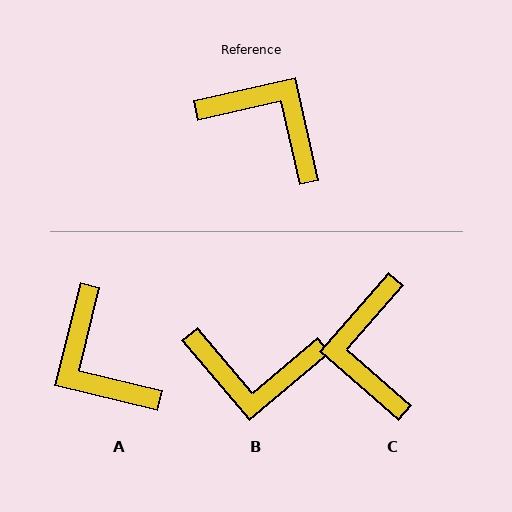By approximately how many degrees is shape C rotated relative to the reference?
Approximately 126 degrees counter-clockwise.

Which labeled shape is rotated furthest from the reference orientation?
A, about 154 degrees away.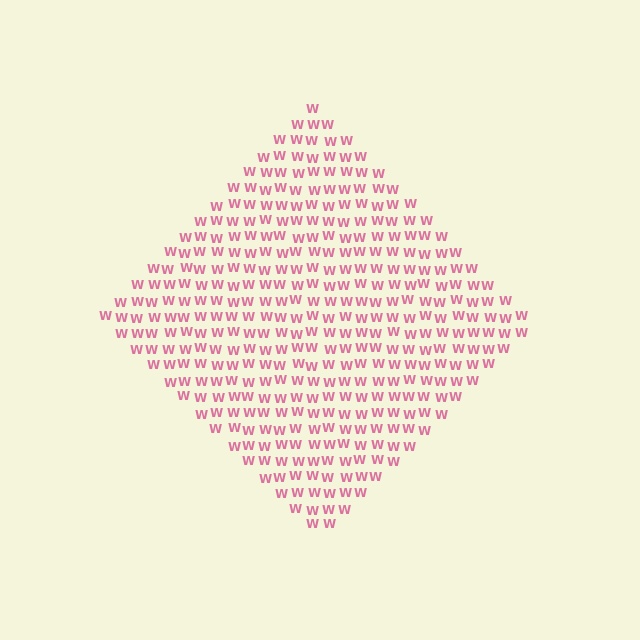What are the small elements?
The small elements are letter W's.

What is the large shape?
The large shape is a diamond.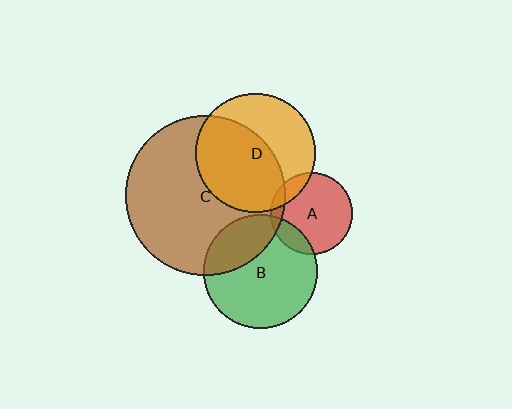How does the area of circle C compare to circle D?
Approximately 1.8 times.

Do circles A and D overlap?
Yes.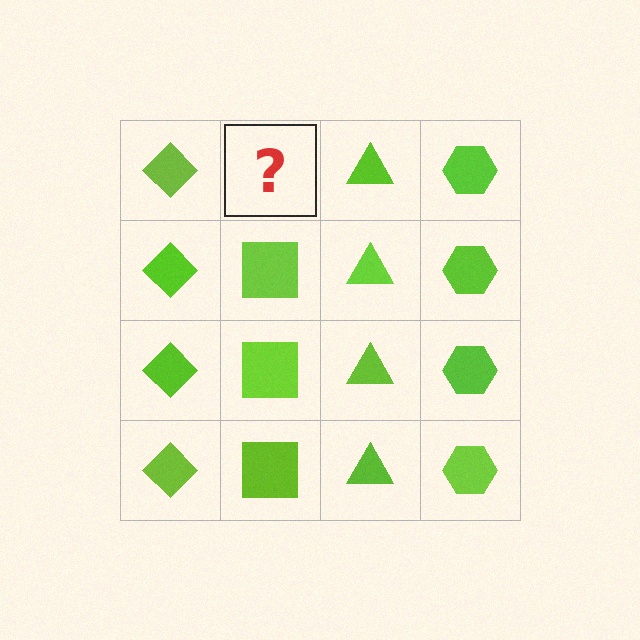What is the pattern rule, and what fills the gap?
The rule is that each column has a consistent shape. The gap should be filled with a lime square.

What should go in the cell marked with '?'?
The missing cell should contain a lime square.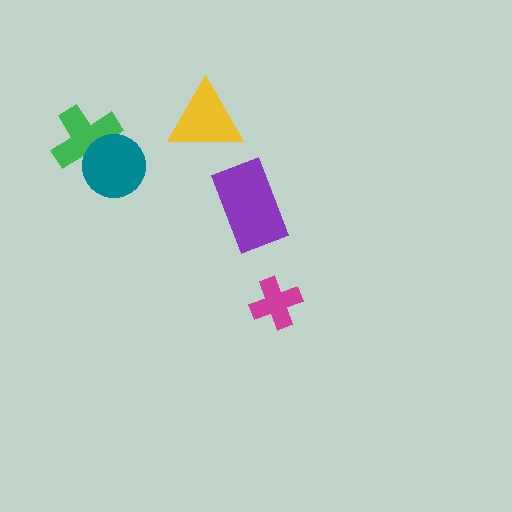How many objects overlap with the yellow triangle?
0 objects overlap with the yellow triangle.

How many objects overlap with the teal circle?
1 object overlaps with the teal circle.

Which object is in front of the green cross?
The teal circle is in front of the green cross.